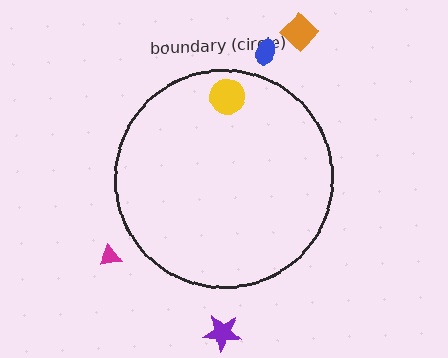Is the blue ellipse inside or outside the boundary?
Outside.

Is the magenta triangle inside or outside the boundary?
Outside.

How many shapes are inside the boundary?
1 inside, 4 outside.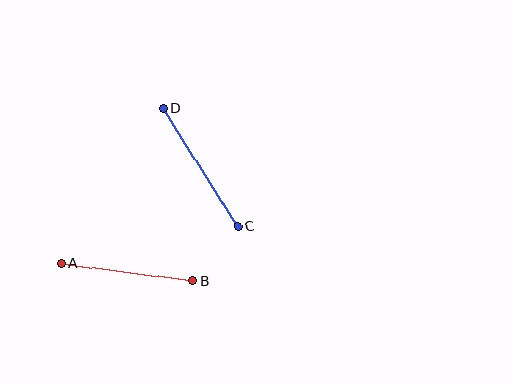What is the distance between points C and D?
The distance is approximately 140 pixels.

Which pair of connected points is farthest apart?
Points C and D are farthest apart.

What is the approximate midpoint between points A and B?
The midpoint is at approximately (127, 272) pixels.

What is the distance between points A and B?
The distance is approximately 133 pixels.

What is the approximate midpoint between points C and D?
The midpoint is at approximately (200, 168) pixels.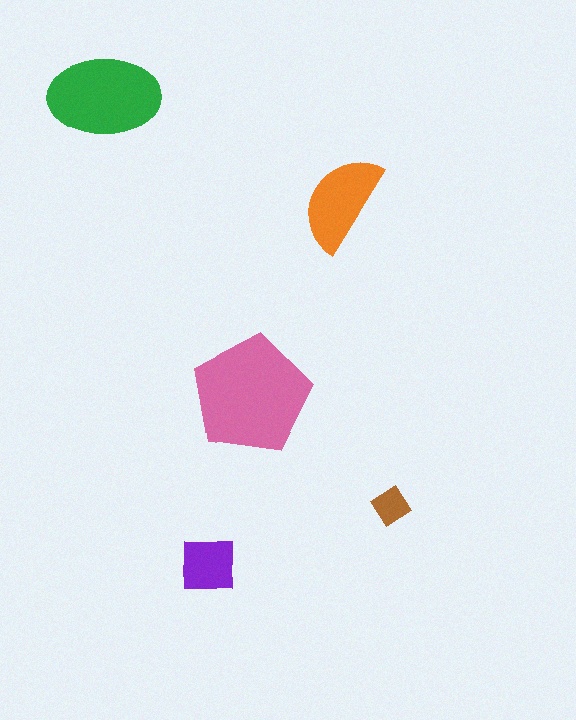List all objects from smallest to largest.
The brown diamond, the purple square, the orange semicircle, the green ellipse, the pink pentagon.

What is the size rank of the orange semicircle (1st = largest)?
3rd.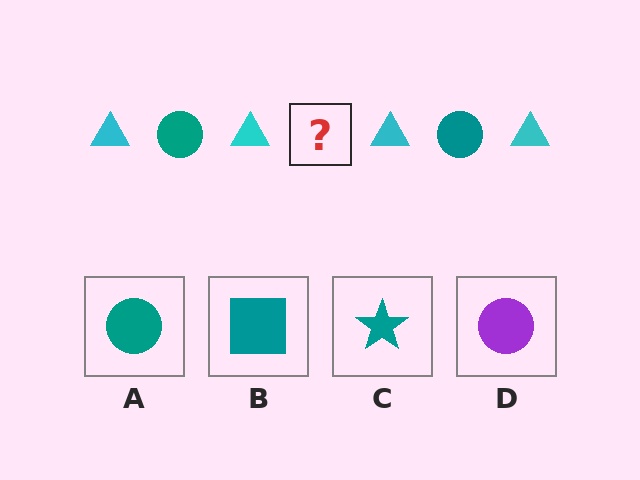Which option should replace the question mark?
Option A.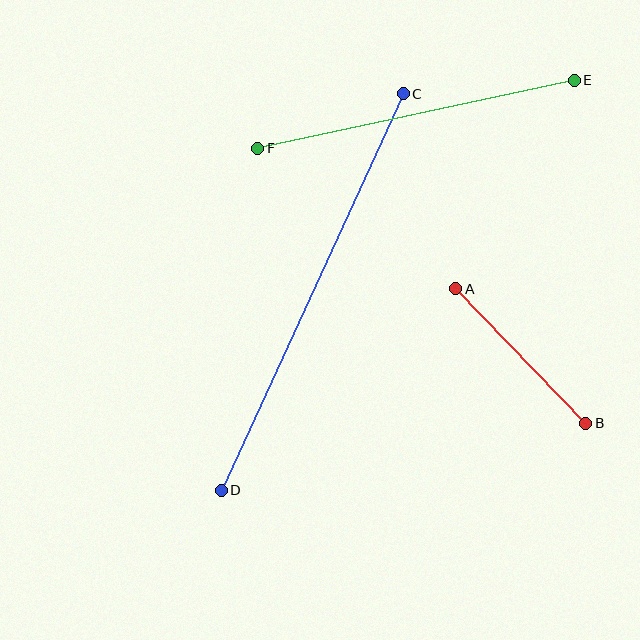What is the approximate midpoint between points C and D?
The midpoint is at approximately (312, 292) pixels.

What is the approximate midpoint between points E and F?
The midpoint is at approximately (416, 114) pixels.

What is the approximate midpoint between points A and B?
The midpoint is at approximately (521, 356) pixels.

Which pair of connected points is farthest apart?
Points C and D are farthest apart.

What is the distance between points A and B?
The distance is approximately 187 pixels.